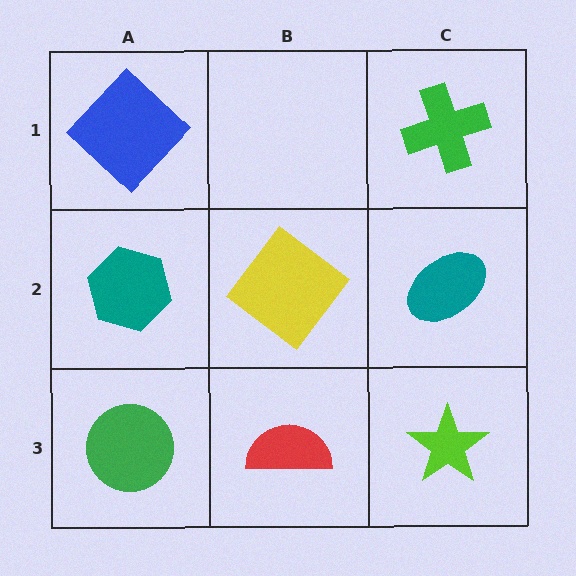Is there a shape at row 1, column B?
No, that cell is empty.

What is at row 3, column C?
A lime star.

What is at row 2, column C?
A teal ellipse.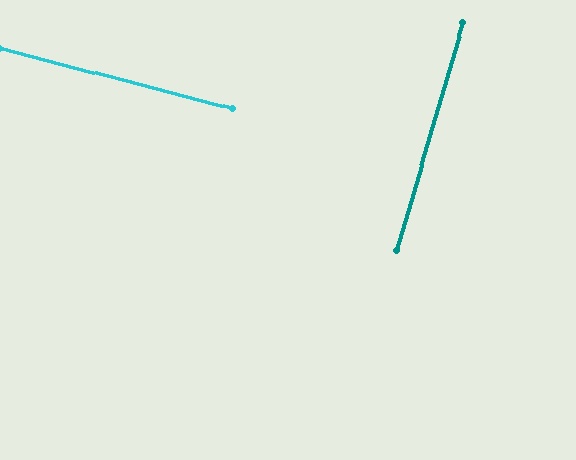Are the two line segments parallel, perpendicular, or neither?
Perpendicular — they meet at approximately 88°.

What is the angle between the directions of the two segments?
Approximately 88 degrees.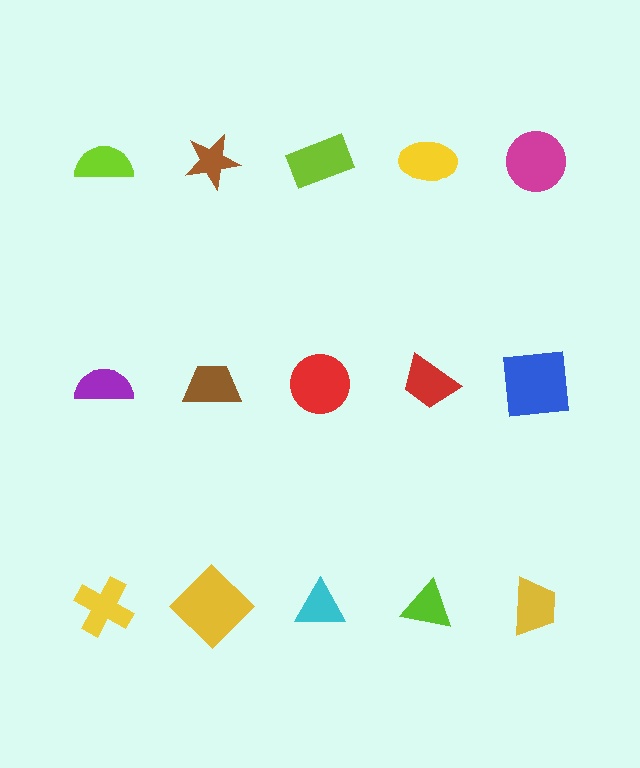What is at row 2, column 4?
A red trapezoid.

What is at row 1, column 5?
A magenta circle.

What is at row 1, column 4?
A yellow ellipse.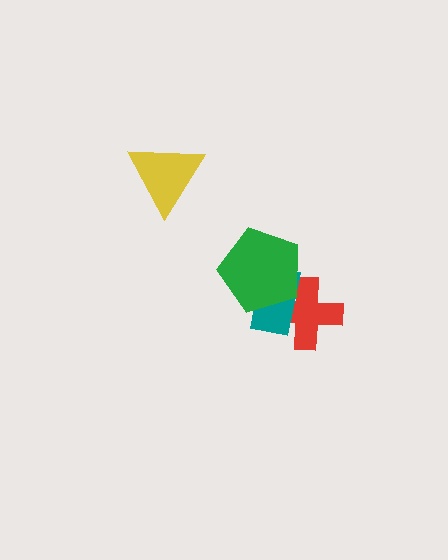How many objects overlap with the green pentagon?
2 objects overlap with the green pentagon.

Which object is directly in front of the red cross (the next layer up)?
The teal rectangle is directly in front of the red cross.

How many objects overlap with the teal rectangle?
2 objects overlap with the teal rectangle.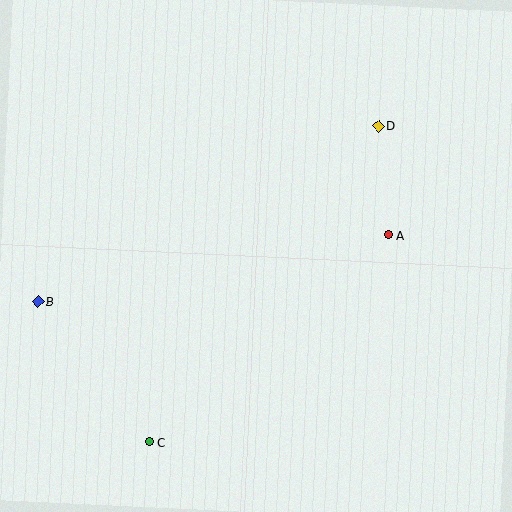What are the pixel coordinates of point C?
Point C is at (149, 442).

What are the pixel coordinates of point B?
Point B is at (38, 301).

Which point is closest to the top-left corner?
Point B is closest to the top-left corner.